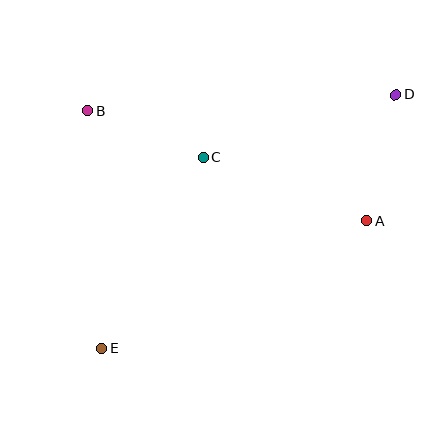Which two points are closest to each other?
Points B and C are closest to each other.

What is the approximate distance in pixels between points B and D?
The distance between B and D is approximately 308 pixels.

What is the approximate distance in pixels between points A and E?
The distance between A and E is approximately 294 pixels.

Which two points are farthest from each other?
Points D and E are farthest from each other.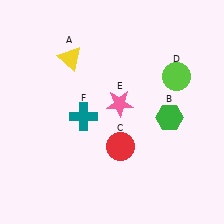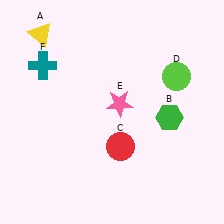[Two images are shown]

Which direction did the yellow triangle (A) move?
The yellow triangle (A) moved left.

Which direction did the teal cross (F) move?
The teal cross (F) moved up.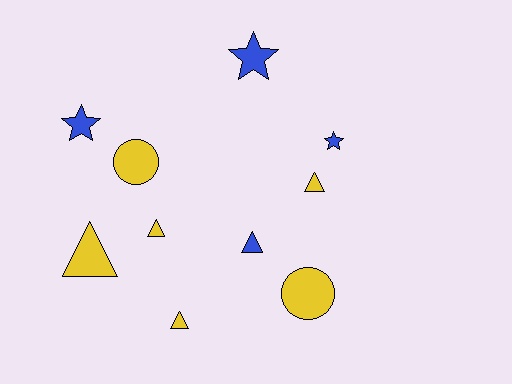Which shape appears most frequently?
Triangle, with 5 objects.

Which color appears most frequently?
Yellow, with 6 objects.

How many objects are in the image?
There are 10 objects.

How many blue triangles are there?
There is 1 blue triangle.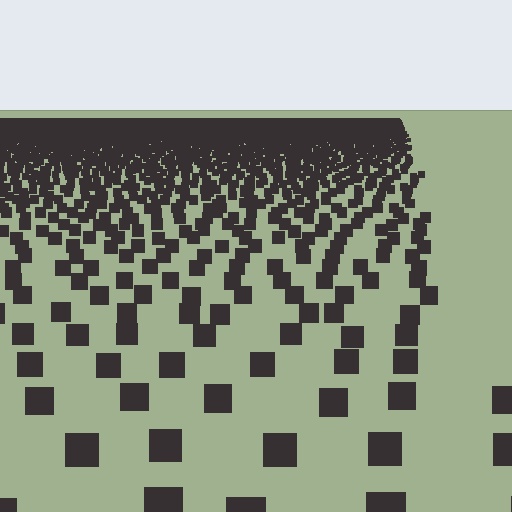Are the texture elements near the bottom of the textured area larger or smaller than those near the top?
Larger. Near the bottom, elements are closer to the viewer and appear at a bigger on-screen size.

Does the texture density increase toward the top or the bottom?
Density increases toward the top.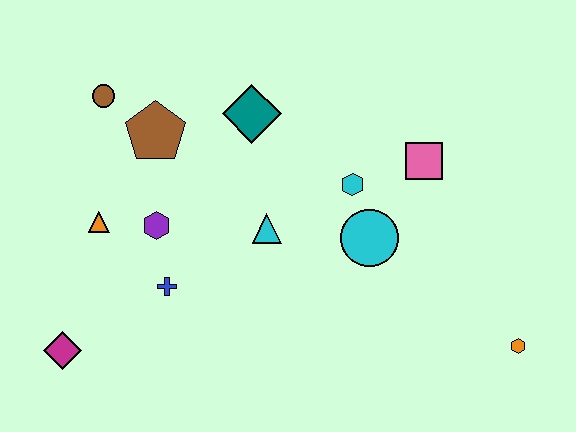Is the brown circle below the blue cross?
No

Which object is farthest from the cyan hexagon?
The magenta diamond is farthest from the cyan hexagon.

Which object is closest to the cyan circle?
The cyan hexagon is closest to the cyan circle.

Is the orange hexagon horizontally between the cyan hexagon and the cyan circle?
No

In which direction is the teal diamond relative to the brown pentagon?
The teal diamond is to the right of the brown pentagon.